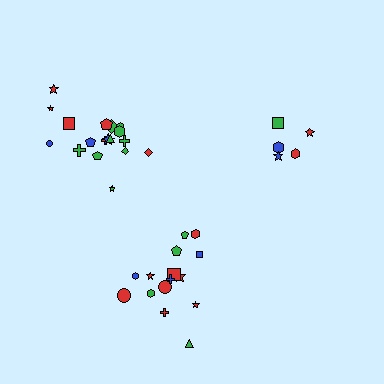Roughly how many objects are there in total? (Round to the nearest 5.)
Roughly 40 objects in total.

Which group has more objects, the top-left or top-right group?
The top-left group.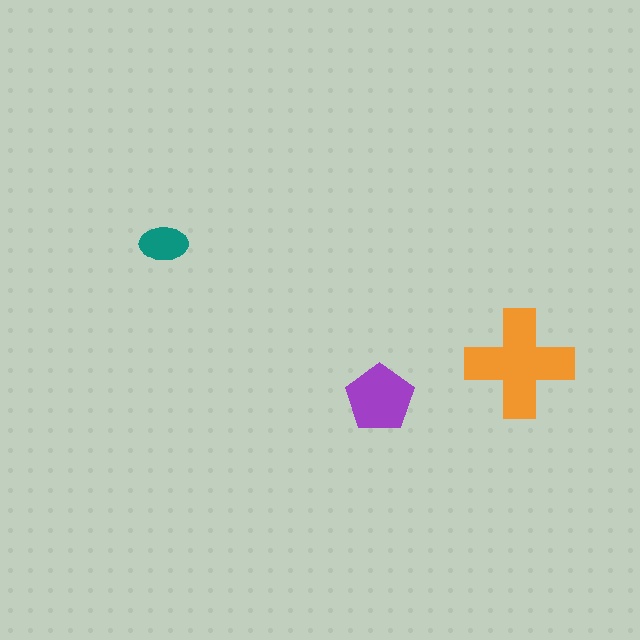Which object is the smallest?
The teal ellipse.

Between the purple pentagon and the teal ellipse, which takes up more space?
The purple pentagon.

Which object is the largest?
The orange cross.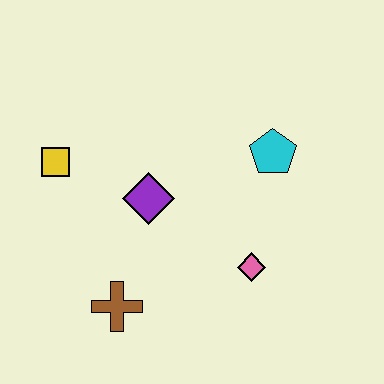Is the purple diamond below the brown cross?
No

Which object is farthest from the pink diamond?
The yellow square is farthest from the pink diamond.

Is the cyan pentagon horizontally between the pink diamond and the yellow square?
No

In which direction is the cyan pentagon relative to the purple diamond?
The cyan pentagon is to the right of the purple diamond.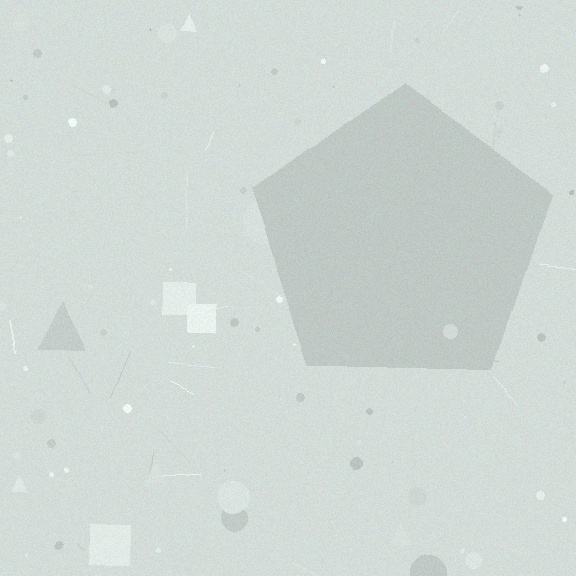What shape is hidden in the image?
A pentagon is hidden in the image.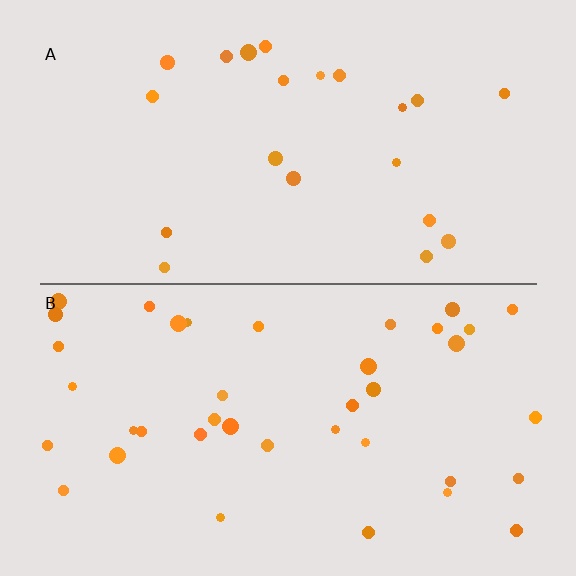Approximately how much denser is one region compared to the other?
Approximately 1.8× — region B over region A.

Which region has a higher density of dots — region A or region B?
B (the bottom).